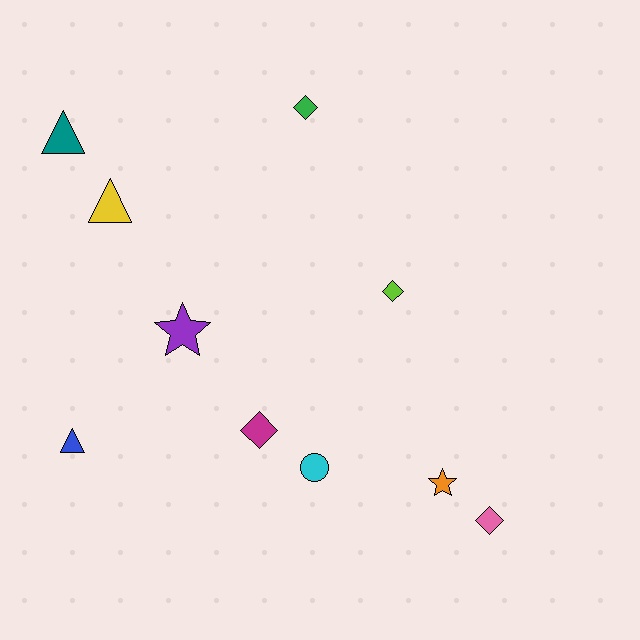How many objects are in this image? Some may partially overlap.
There are 10 objects.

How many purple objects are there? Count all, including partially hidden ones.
There is 1 purple object.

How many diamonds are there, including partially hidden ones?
There are 4 diamonds.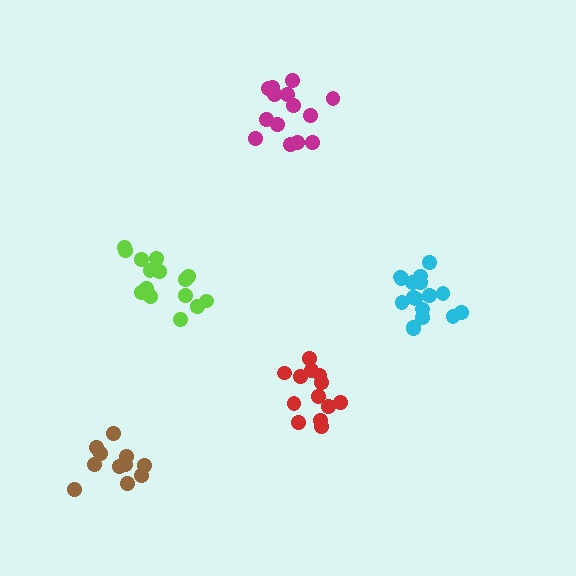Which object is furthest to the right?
The cyan cluster is rightmost.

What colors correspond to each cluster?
The clusters are colored: lime, magenta, red, brown, cyan.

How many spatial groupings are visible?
There are 5 spatial groupings.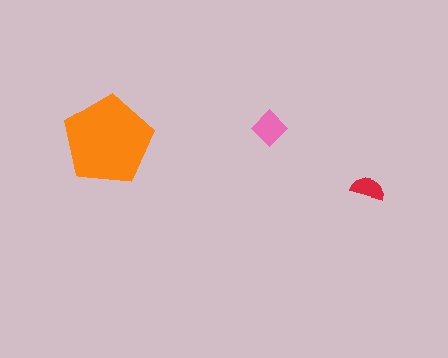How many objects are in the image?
There are 3 objects in the image.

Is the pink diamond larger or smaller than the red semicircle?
Larger.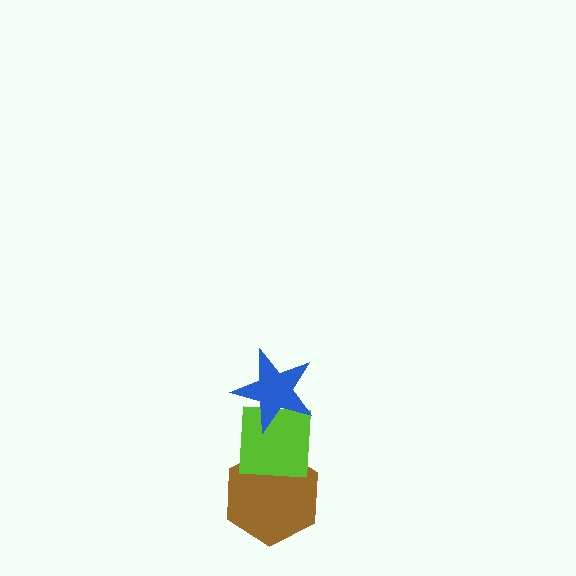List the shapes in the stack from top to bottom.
From top to bottom: the blue star, the lime square, the brown hexagon.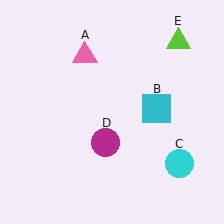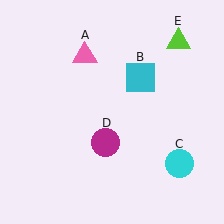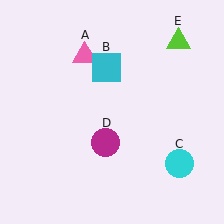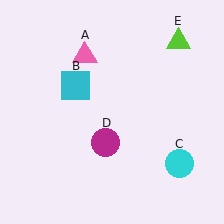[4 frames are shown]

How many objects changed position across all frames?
1 object changed position: cyan square (object B).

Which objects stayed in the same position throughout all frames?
Pink triangle (object A) and cyan circle (object C) and magenta circle (object D) and lime triangle (object E) remained stationary.